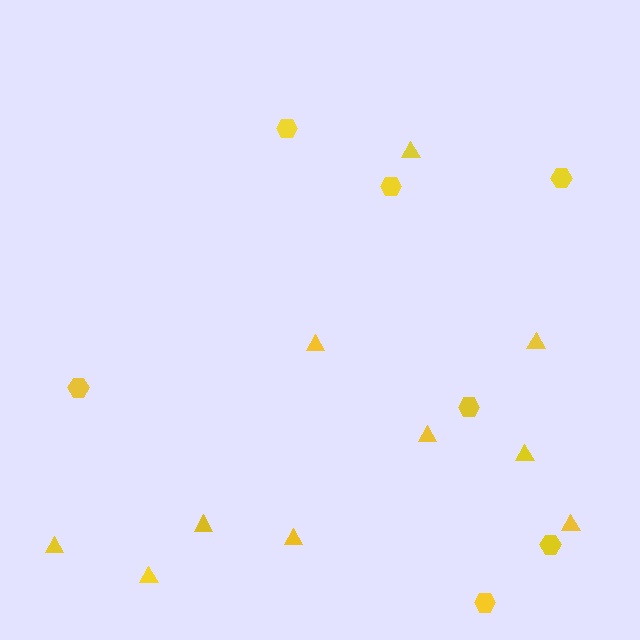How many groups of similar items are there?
There are 2 groups: one group of triangles (10) and one group of hexagons (7).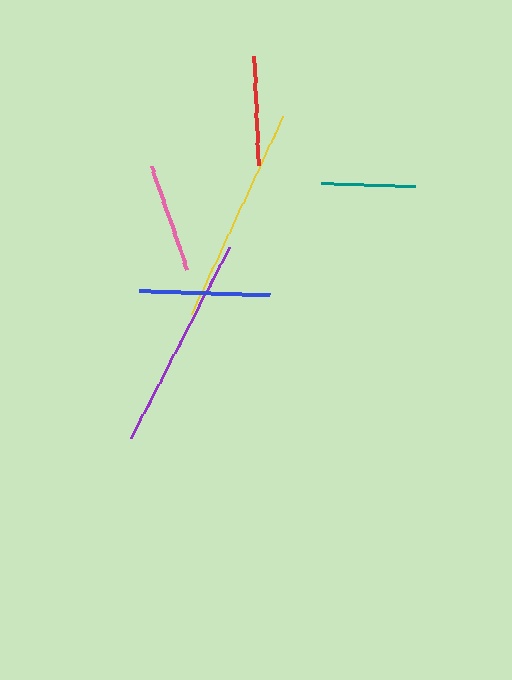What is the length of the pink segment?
The pink segment is approximately 110 pixels long.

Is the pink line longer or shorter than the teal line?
The pink line is longer than the teal line.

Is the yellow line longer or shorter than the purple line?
The yellow line is longer than the purple line.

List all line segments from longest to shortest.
From longest to shortest: yellow, purple, blue, red, pink, teal.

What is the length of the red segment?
The red segment is approximately 110 pixels long.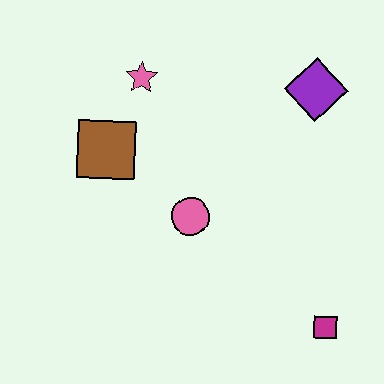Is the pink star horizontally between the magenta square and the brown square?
Yes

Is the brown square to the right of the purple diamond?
No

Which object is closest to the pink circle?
The brown square is closest to the pink circle.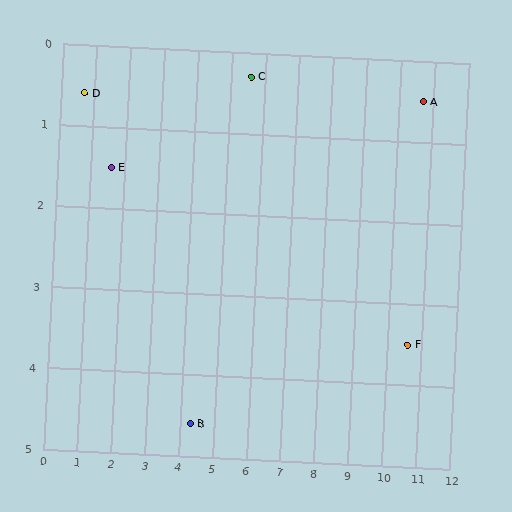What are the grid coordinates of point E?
Point E is at approximately (1.6, 1.5).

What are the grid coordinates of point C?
Point C is at approximately (5.6, 0.3).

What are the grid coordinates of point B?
Point B is at approximately (4.3, 4.6).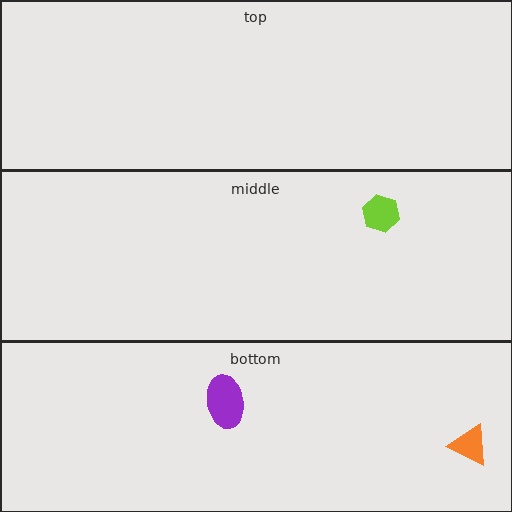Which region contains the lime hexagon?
The middle region.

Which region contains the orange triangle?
The bottom region.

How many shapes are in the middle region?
1.